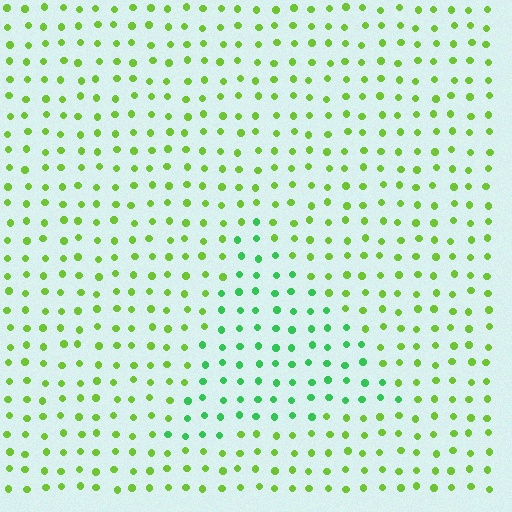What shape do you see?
I see a triangle.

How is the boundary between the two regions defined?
The boundary is defined purely by a slight shift in hue (about 38 degrees). Spacing, size, and orientation are identical on both sides.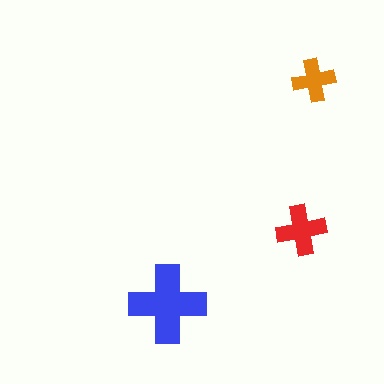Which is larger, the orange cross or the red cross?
The red one.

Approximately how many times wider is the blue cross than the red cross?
About 1.5 times wider.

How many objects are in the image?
There are 3 objects in the image.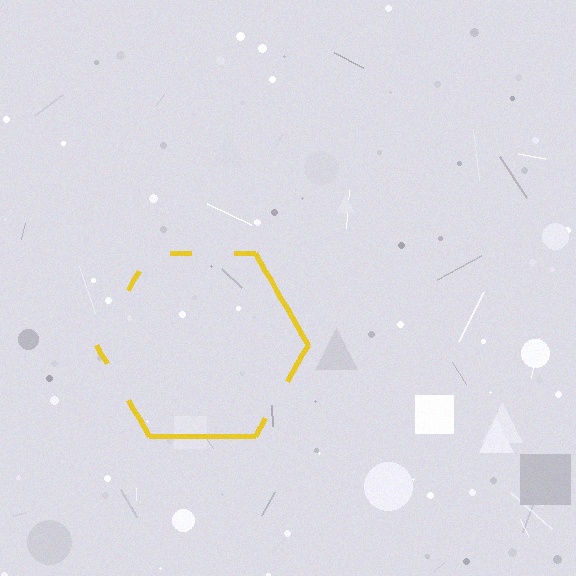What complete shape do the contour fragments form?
The contour fragments form a hexagon.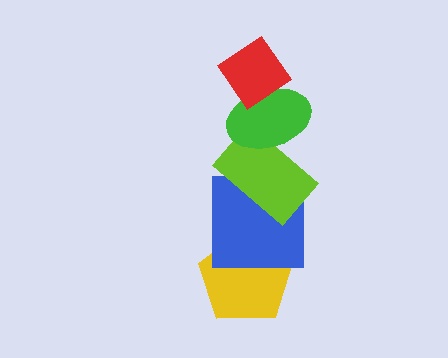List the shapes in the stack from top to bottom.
From top to bottom: the red diamond, the green ellipse, the lime rectangle, the blue square, the yellow pentagon.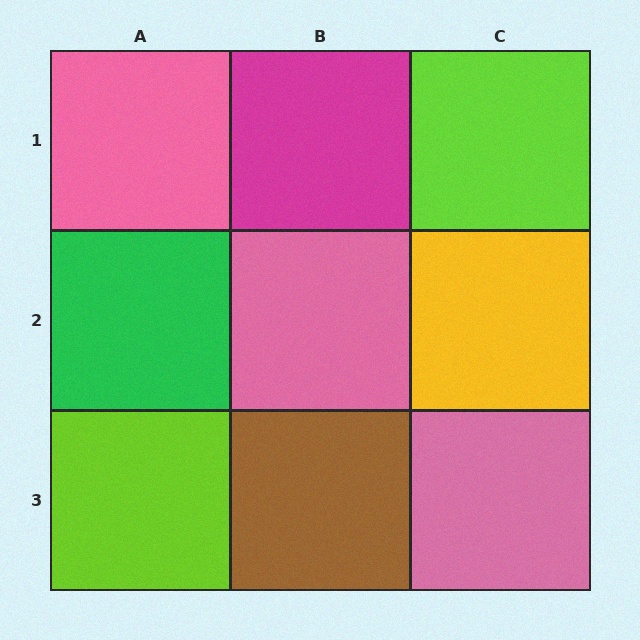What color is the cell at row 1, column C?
Lime.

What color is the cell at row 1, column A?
Pink.